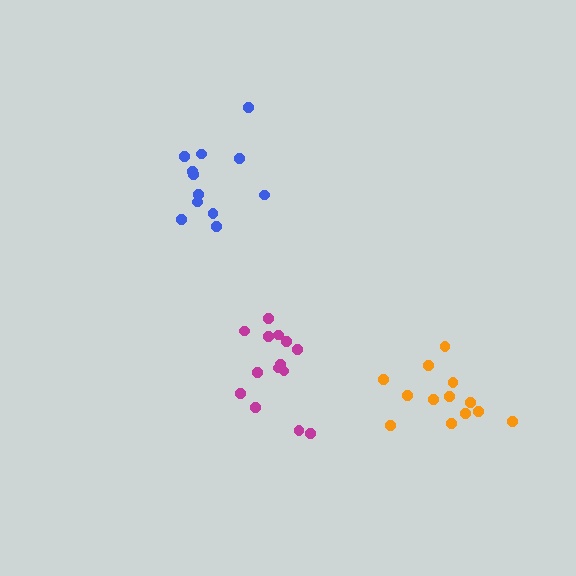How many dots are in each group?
Group 1: 12 dots, Group 2: 14 dots, Group 3: 13 dots (39 total).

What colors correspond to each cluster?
The clusters are colored: blue, magenta, orange.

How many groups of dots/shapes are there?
There are 3 groups.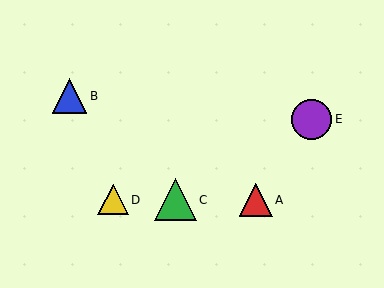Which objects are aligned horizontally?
Objects A, C, D are aligned horizontally.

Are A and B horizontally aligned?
No, A is at y≈200 and B is at y≈96.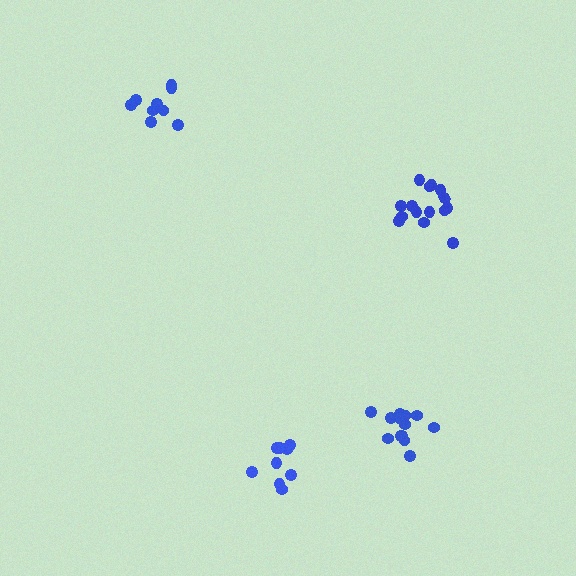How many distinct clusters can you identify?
There are 4 distinct clusters.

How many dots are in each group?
Group 1: 9 dots, Group 2: 14 dots, Group 3: 9 dots, Group 4: 15 dots (47 total).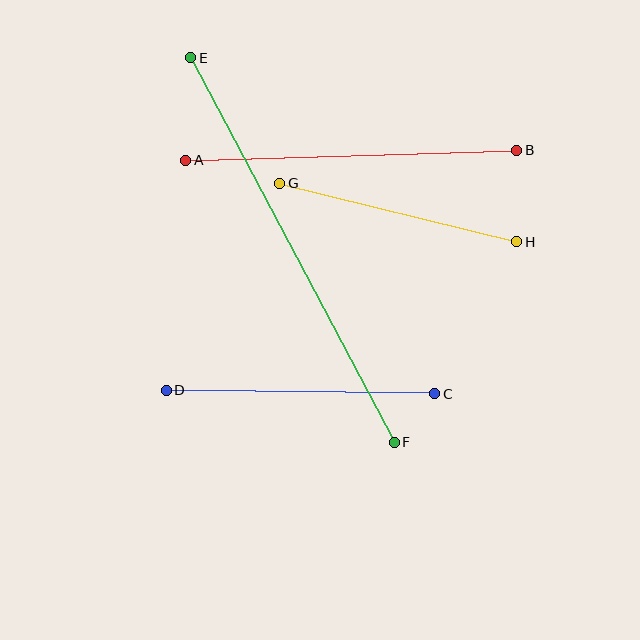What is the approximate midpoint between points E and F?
The midpoint is at approximately (292, 250) pixels.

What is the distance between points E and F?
The distance is approximately 435 pixels.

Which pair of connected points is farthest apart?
Points E and F are farthest apart.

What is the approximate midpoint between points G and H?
The midpoint is at approximately (398, 212) pixels.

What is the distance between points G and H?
The distance is approximately 244 pixels.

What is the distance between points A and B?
The distance is approximately 331 pixels.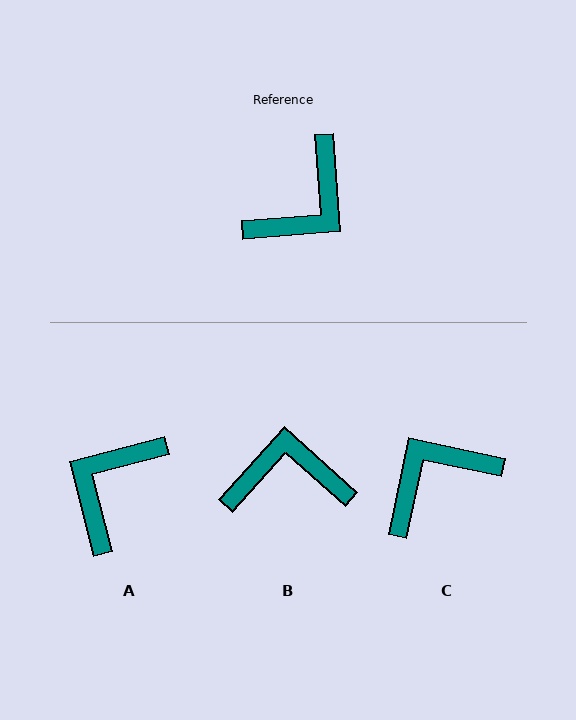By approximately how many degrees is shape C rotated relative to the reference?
Approximately 163 degrees counter-clockwise.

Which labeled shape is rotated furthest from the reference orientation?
A, about 170 degrees away.